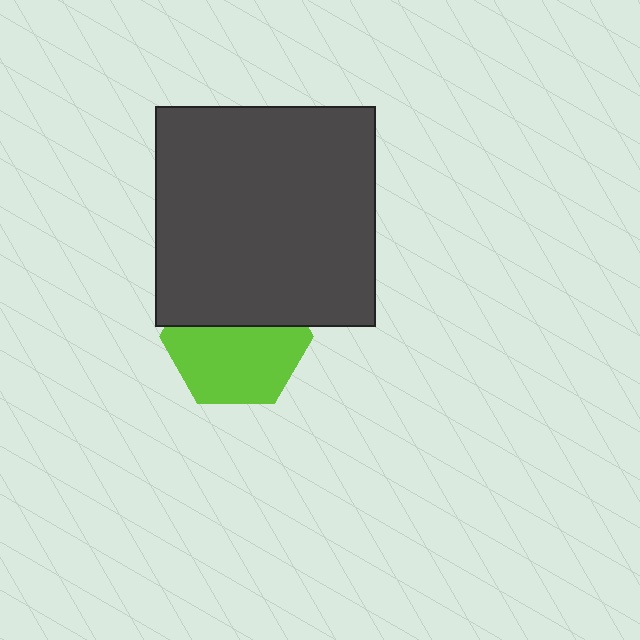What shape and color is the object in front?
The object in front is a dark gray square.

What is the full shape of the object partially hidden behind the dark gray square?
The partially hidden object is a lime hexagon.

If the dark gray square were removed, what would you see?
You would see the complete lime hexagon.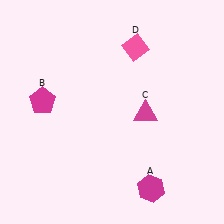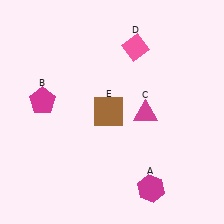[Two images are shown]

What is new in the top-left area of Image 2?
A brown square (E) was added in the top-left area of Image 2.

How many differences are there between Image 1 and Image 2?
There is 1 difference between the two images.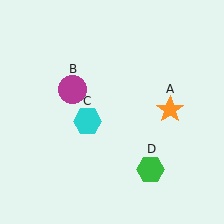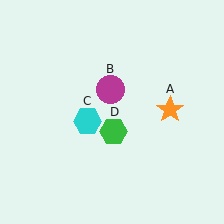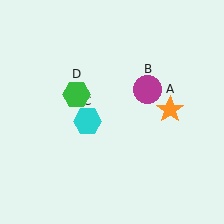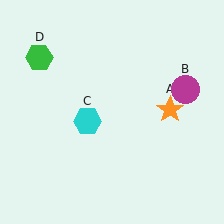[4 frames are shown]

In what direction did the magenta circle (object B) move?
The magenta circle (object B) moved right.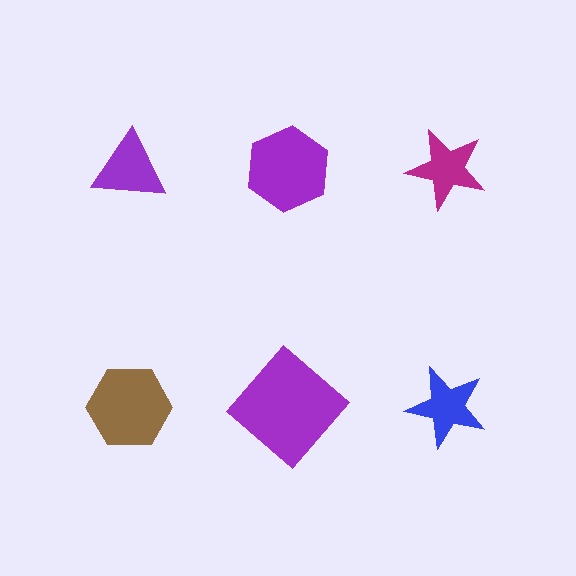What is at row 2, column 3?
A blue star.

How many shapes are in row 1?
3 shapes.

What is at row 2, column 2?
A purple diamond.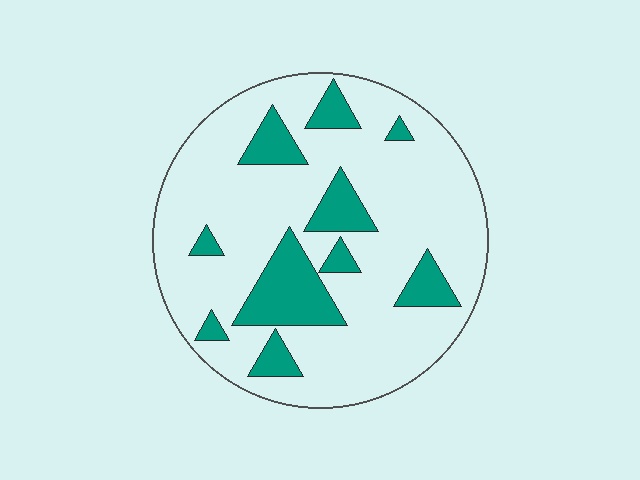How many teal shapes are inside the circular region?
10.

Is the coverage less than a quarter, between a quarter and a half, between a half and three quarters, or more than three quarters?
Less than a quarter.